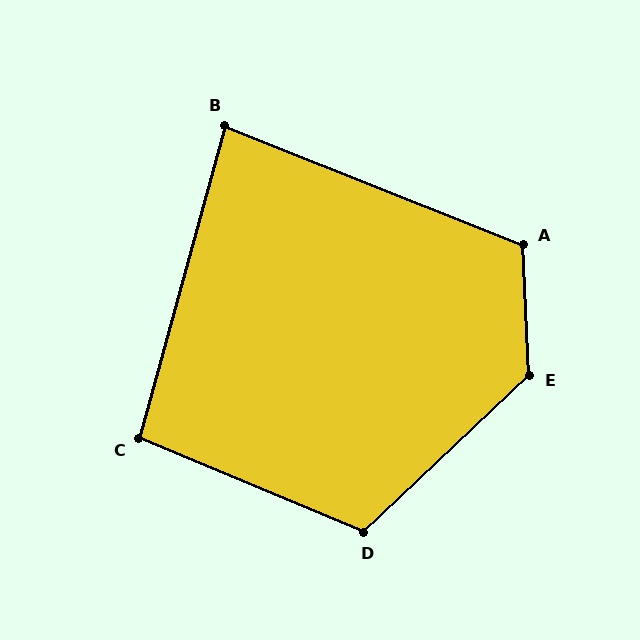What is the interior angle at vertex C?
Approximately 97 degrees (obtuse).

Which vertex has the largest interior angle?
E, at approximately 130 degrees.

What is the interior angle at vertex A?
Approximately 115 degrees (obtuse).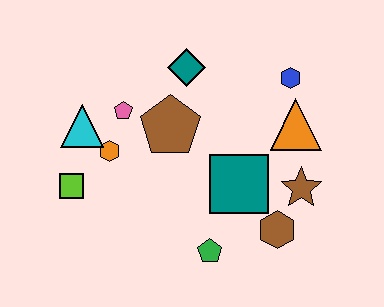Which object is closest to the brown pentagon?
The pink pentagon is closest to the brown pentagon.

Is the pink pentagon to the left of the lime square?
No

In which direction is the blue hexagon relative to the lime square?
The blue hexagon is to the right of the lime square.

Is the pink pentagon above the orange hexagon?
Yes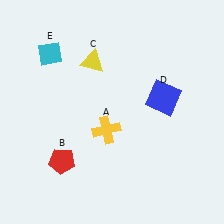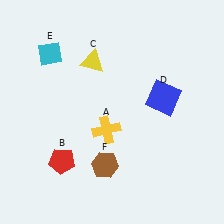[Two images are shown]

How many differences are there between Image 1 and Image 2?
There is 1 difference between the two images.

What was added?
A brown hexagon (F) was added in Image 2.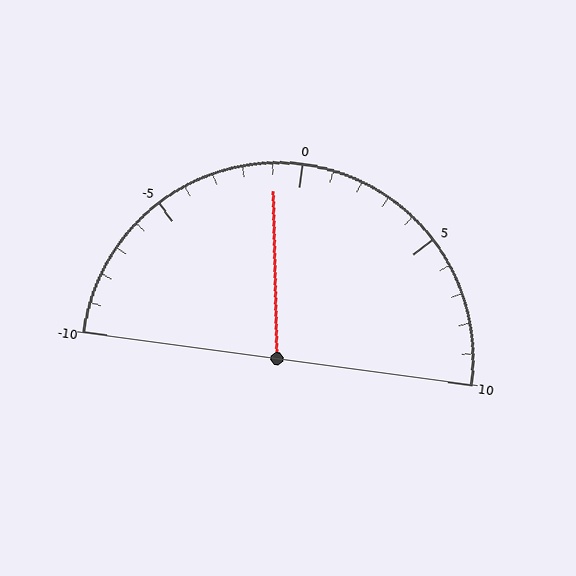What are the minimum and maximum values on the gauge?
The gauge ranges from -10 to 10.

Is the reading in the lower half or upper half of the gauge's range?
The reading is in the lower half of the range (-10 to 10).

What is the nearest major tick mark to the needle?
The nearest major tick mark is 0.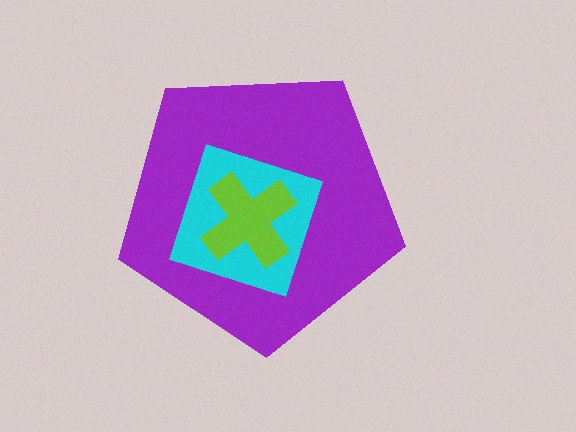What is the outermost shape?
The purple pentagon.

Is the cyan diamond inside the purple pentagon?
Yes.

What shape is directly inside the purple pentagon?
The cyan diamond.